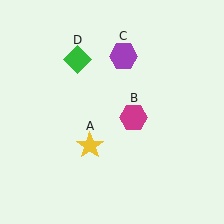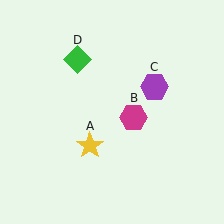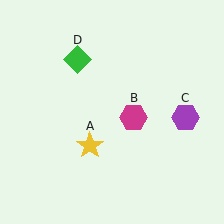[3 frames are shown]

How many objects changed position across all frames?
1 object changed position: purple hexagon (object C).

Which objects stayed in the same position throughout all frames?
Yellow star (object A) and magenta hexagon (object B) and green diamond (object D) remained stationary.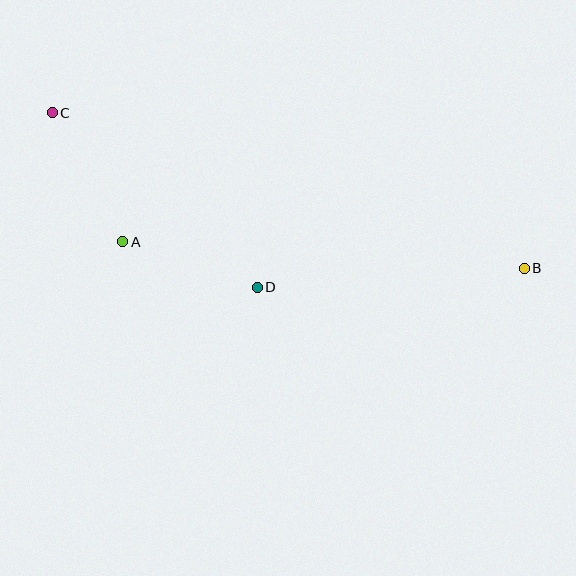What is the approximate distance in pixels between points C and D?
The distance between C and D is approximately 269 pixels.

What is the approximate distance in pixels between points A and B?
The distance between A and B is approximately 402 pixels.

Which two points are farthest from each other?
Points B and C are farthest from each other.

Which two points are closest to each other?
Points A and D are closest to each other.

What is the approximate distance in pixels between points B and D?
The distance between B and D is approximately 268 pixels.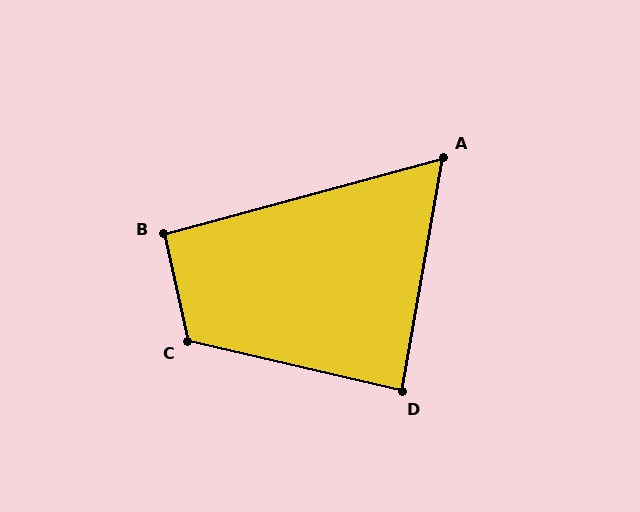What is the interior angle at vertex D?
Approximately 87 degrees (approximately right).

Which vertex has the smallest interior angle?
A, at approximately 65 degrees.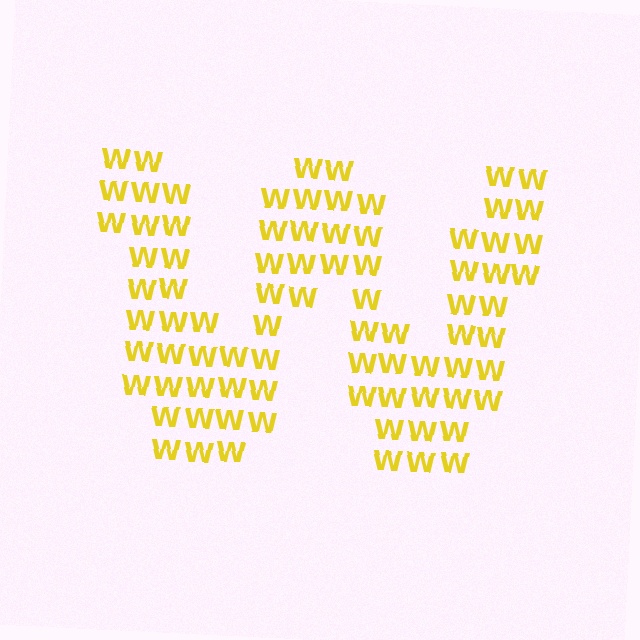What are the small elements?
The small elements are letter W's.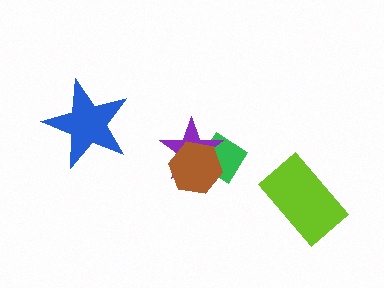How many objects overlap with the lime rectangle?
0 objects overlap with the lime rectangle.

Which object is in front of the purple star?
The brown hexagon is in front of the purple star.